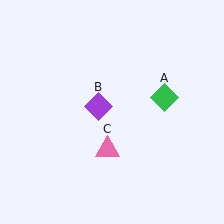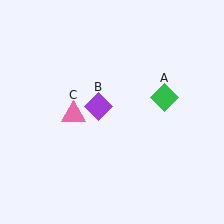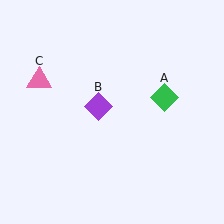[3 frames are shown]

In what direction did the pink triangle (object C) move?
The pink triangle (object C) moved up and to the left.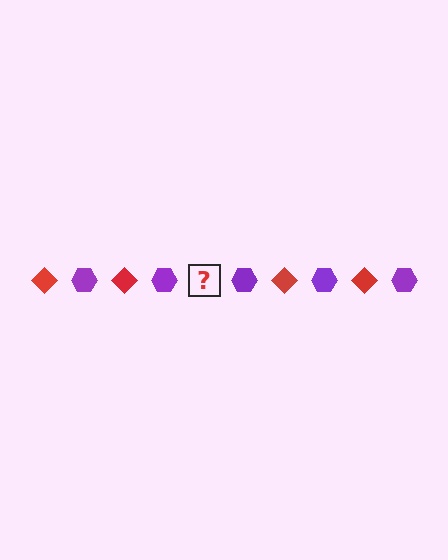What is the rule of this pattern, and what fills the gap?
The rule is that the pattern alternates between red diamond and purple hexagon. The gap should be filled with a red diamond.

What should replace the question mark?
The question mark should be replaced with a red diamond.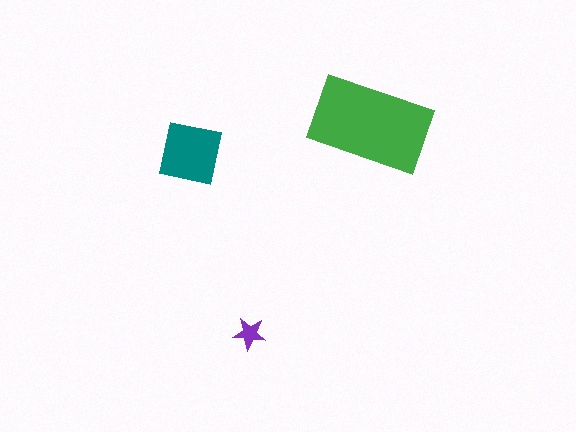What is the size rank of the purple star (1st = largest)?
3rd.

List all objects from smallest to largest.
The purple star, the teal square, the green rectangle.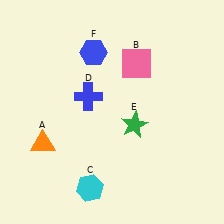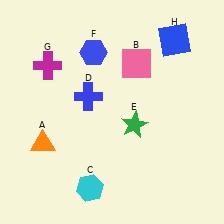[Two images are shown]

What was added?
A magenta cross (G), a blue square (H) were added in Image 2.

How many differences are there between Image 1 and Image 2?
There are 2 differences between the two images.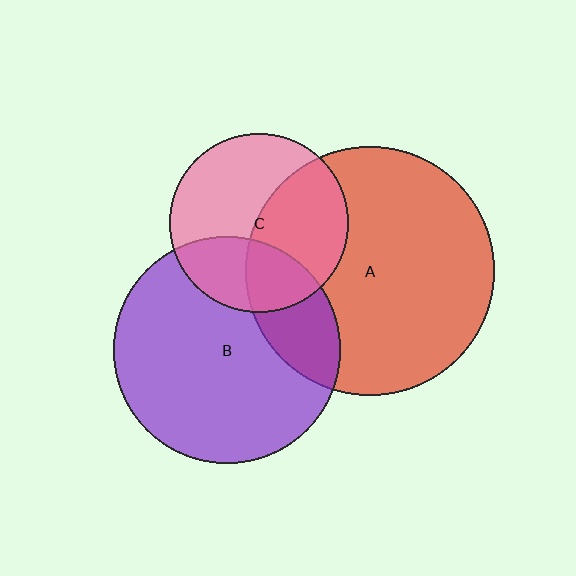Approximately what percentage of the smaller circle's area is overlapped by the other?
Approximately 20%.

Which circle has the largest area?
Circle A (red).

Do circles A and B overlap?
Yes.